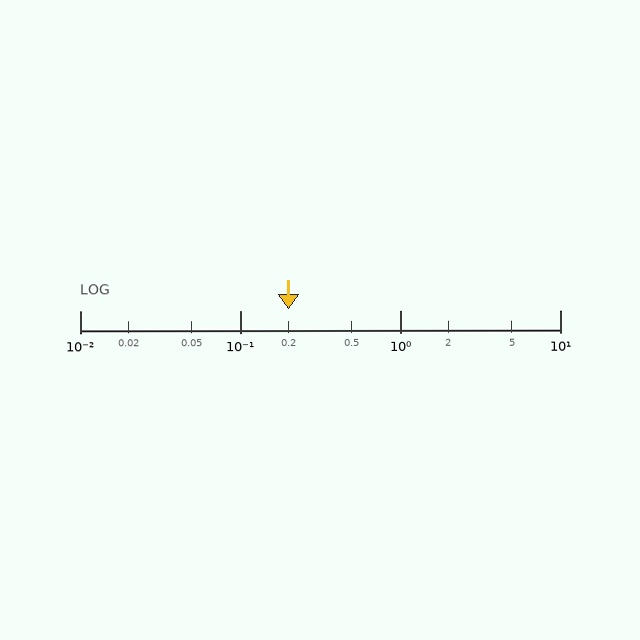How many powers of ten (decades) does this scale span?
The scale spans 3 decades, from 0.01 to 10.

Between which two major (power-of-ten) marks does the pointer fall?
The pointer is between 0.1 and 1.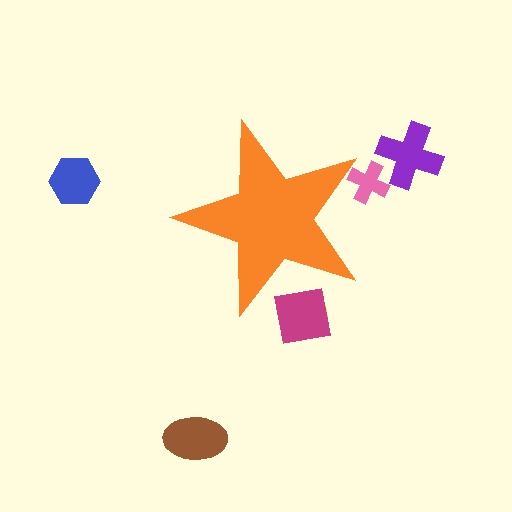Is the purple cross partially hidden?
No, the purple cross is fully visible.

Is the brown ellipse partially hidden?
No, the brown ellipse is fully visible.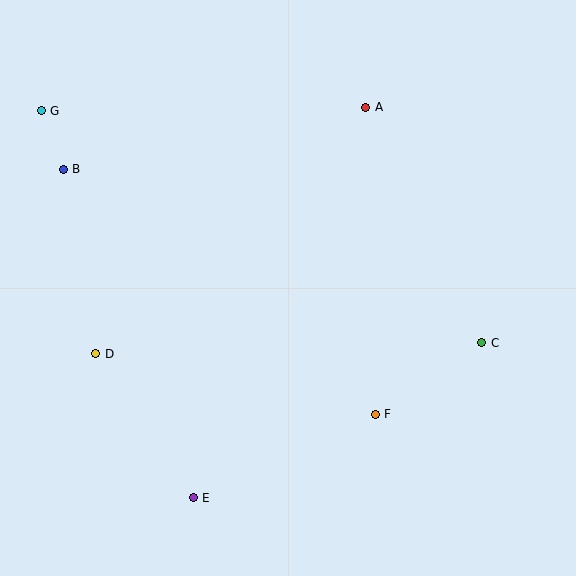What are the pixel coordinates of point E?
Point E is at (193, 498).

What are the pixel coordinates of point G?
Point G is at (41, 111).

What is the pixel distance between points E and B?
The distance between E and B is 353 pixels.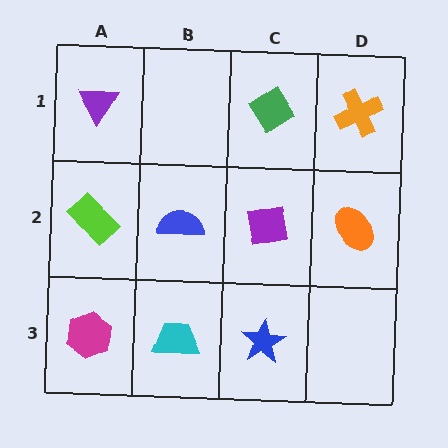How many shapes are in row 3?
3 shapes.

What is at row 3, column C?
A blue star.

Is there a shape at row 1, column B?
No, that cell is empty.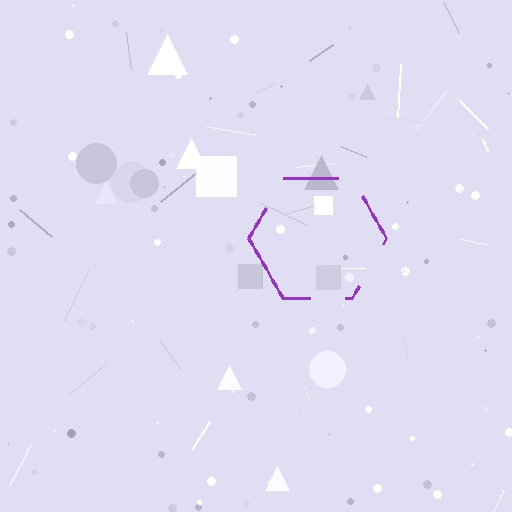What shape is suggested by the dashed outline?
The dashed outline suggests a hexagon.